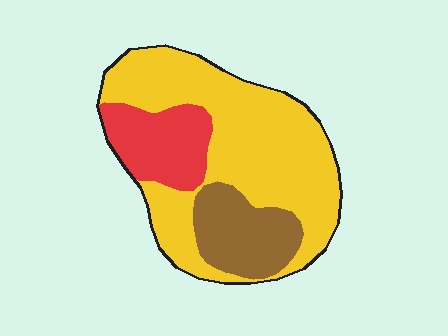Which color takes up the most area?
Yellow, at roughly 65%.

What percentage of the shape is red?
Red covers around 20% of the shape.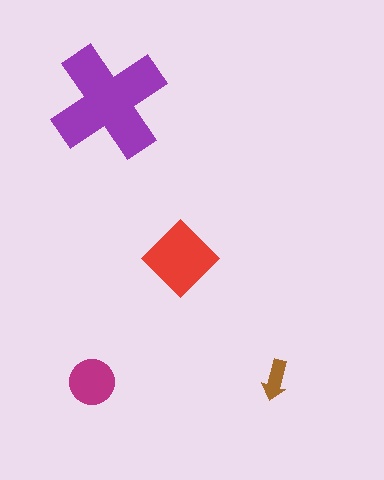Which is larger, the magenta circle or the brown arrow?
The magenta circle.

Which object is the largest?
The purple cross.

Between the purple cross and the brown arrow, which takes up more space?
The purple cross.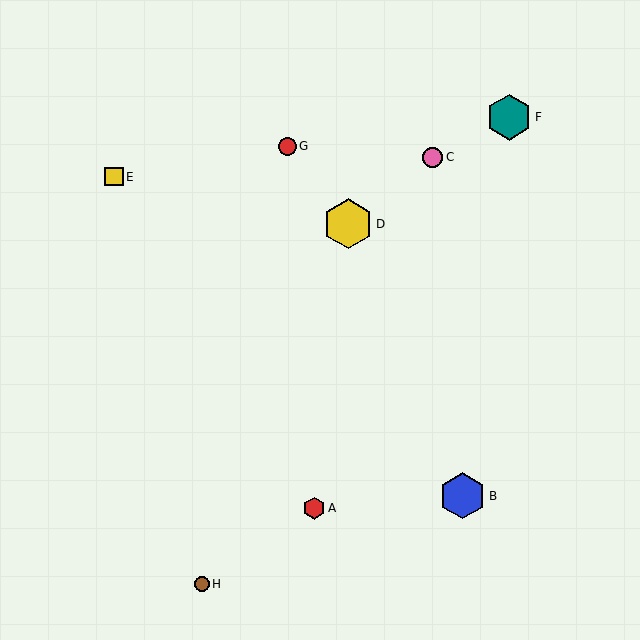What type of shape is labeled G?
Shape G is a red circle.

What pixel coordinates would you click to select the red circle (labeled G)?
Click at (288, 146) to select the red circle G.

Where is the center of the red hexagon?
The center of the red hexagon is at (314, 508).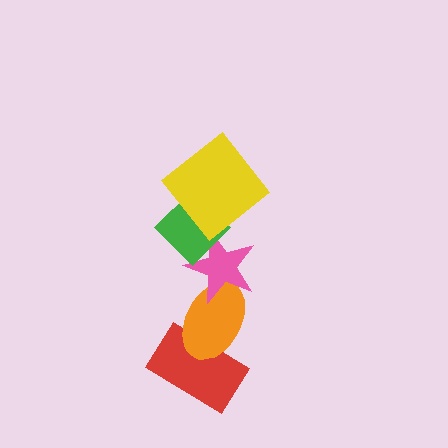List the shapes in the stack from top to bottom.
From top to bottom: the yellow diamond, the green diamond, the pink star, the orange ellipse, the red rectangle.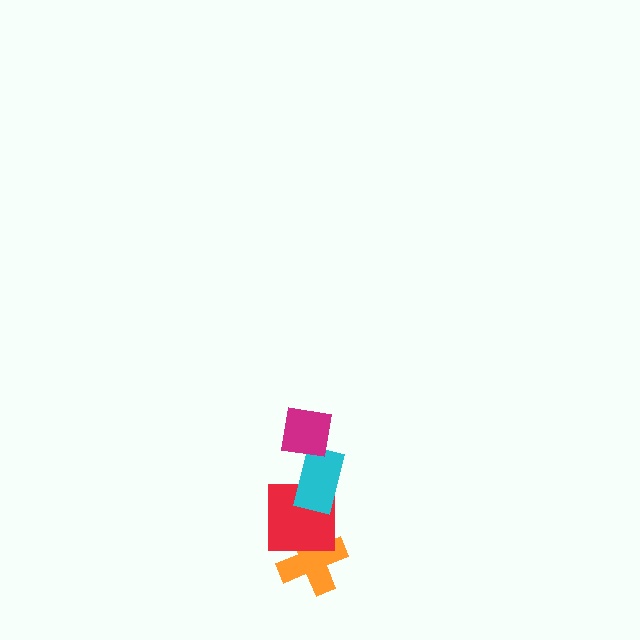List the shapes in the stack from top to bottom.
From top to bottom: the magenta square, the cyan rectangle, the red square, the orange cross.